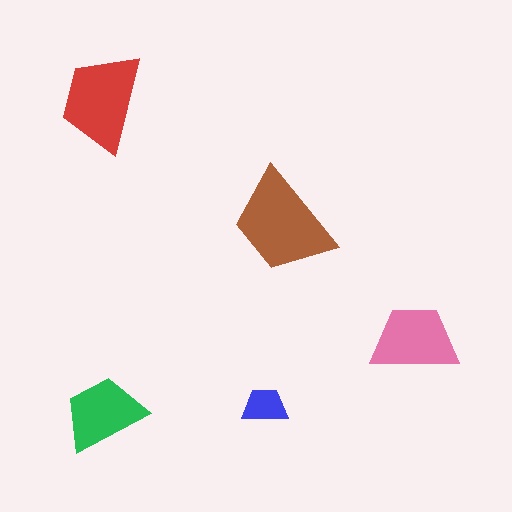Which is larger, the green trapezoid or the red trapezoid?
The red one.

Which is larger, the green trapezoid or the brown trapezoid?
The brown one.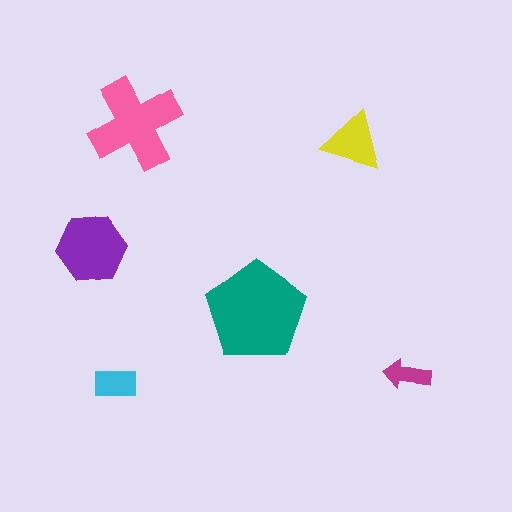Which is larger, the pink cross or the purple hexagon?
The pink cross.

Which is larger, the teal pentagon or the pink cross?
The teal pentagon.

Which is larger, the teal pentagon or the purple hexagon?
The teal pentagon.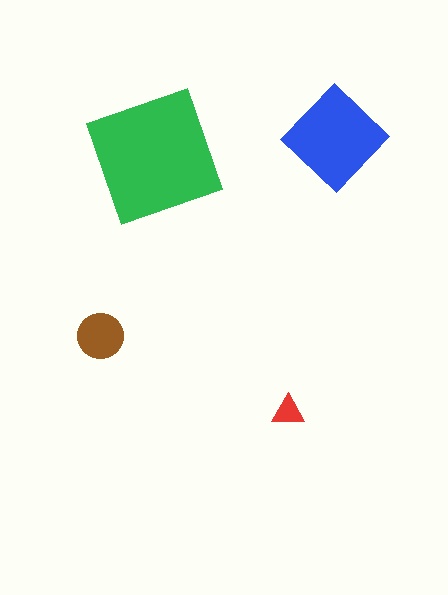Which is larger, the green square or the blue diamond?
The green square.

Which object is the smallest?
The red triangle.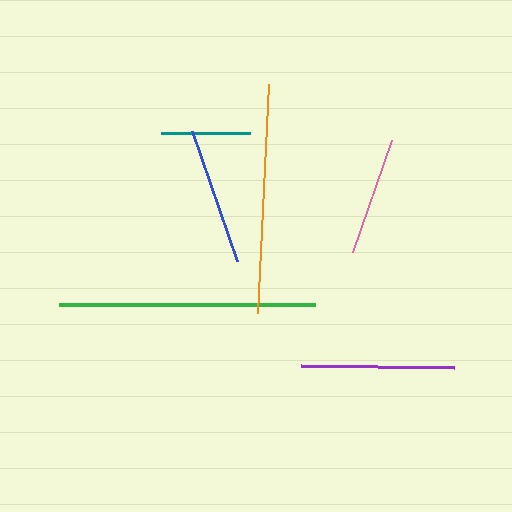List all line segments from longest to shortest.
From longest to shortest: green, orange, purple, blue, pink, teal.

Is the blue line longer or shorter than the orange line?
The orange line is longer than the blue line.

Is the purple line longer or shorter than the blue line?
The purple line is longer than the blue line.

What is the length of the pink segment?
The pink segment is approximately 119 pixels long.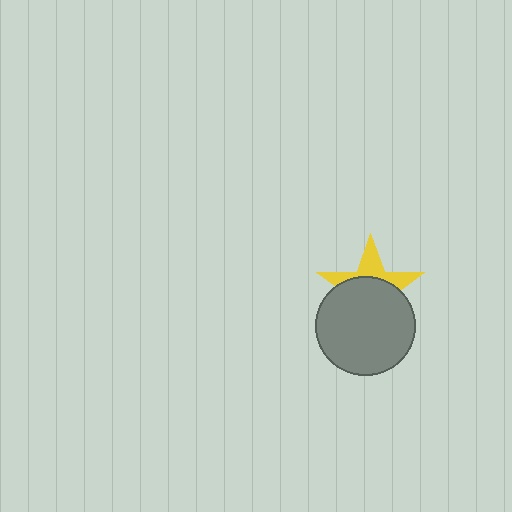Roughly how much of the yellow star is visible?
A small part of it is visible (roughly 38%).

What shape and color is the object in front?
The object in front is a gray circle.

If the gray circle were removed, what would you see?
You would see the complete yellow star.